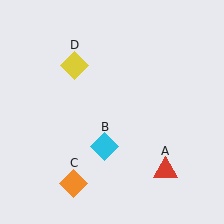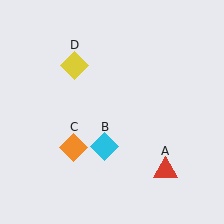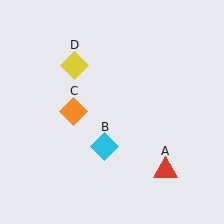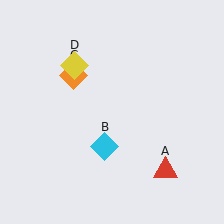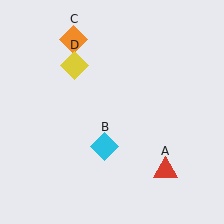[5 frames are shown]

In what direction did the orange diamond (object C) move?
The orange diamond (object C) moved up.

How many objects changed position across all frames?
1 object changed position: orange diamond (object C).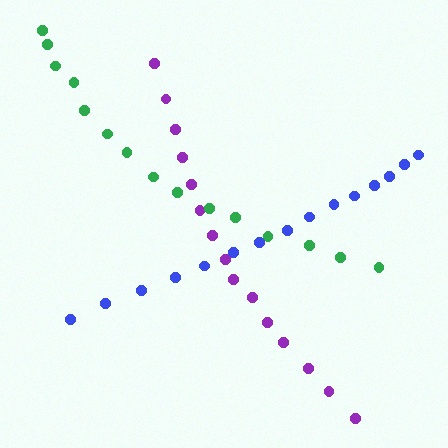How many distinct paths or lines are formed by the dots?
There are 3 distinct paths.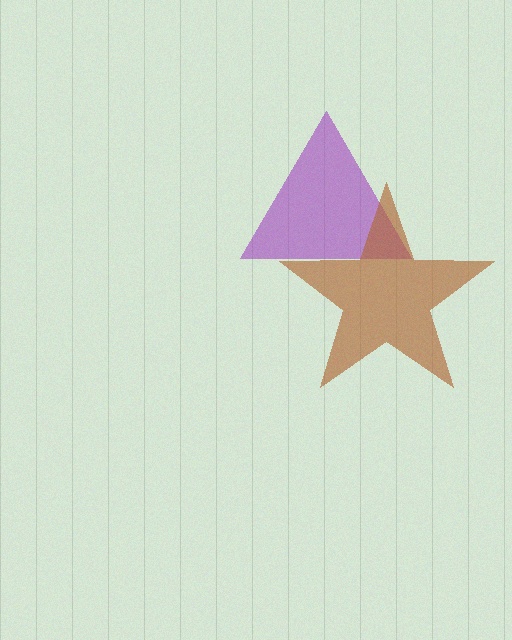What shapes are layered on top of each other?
The layered shapes are: a purple triangle, a brown star.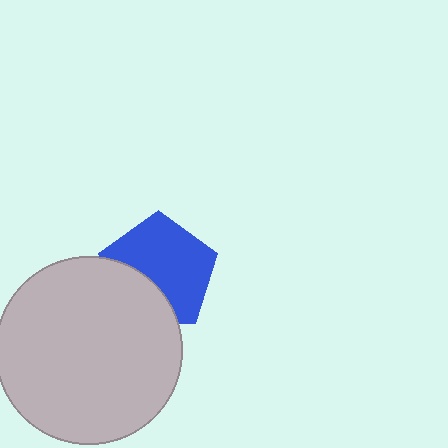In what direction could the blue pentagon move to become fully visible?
The blue pentagon could move up. That would shift it out from behind the light gray circle entirely.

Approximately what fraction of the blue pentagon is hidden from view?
Roughly 32% of the blue pentagon is hidden behind the light gray circle.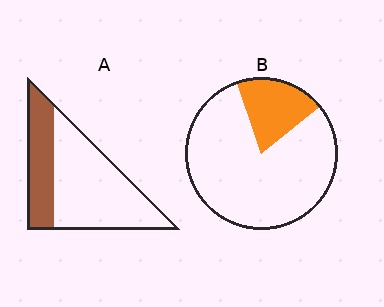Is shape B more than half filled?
No.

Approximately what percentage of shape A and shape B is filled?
A is approximately 30% and B is approximately 20%.